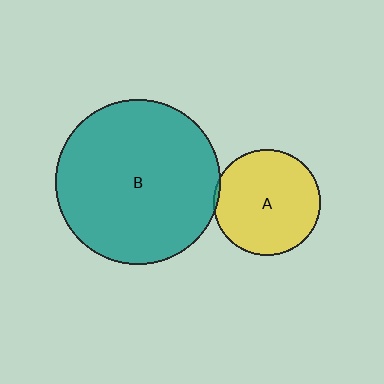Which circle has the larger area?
Circle B (teal).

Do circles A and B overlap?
Yes.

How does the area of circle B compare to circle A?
Approximately 2.4 times.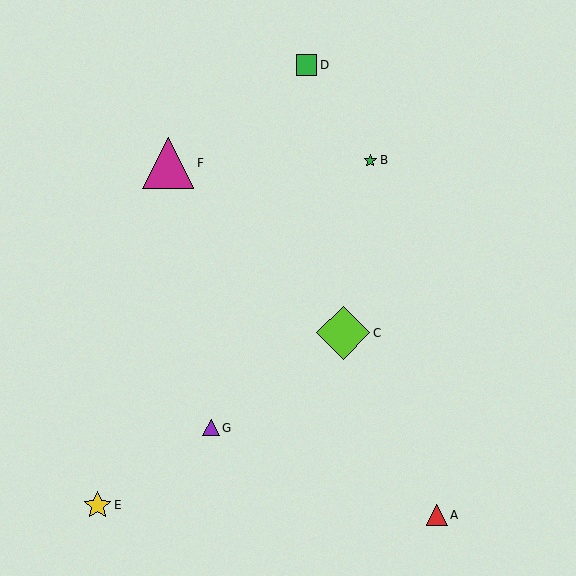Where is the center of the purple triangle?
The center of the purple triangle is at (211, 428).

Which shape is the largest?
The lime diamond (labeled C) is the largest.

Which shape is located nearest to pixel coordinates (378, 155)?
The green star (labeled B) at (370, 160) is nearest to that location.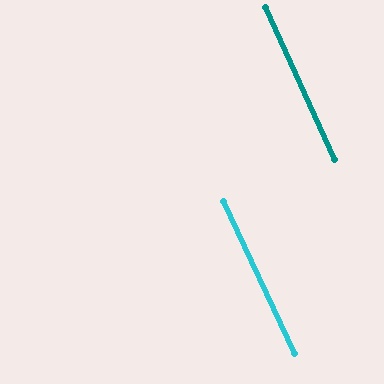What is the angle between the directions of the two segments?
Approximately 1 degree.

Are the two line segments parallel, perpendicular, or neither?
Parallel — their directions differ by only 0.6°.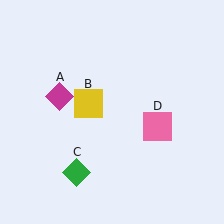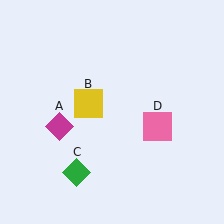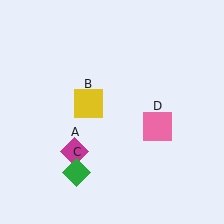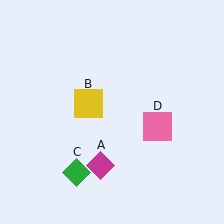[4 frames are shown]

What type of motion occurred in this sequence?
The magenta diamond (object A) rotated counterclockwise around the center of the scene.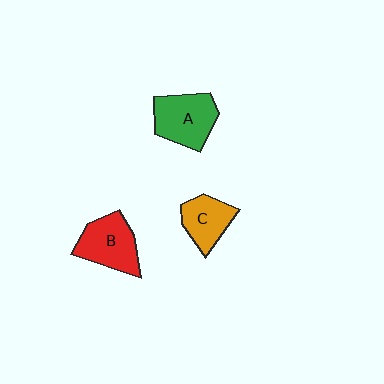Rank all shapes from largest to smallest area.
From largest to smallest: A (green), B (red), C (orange).